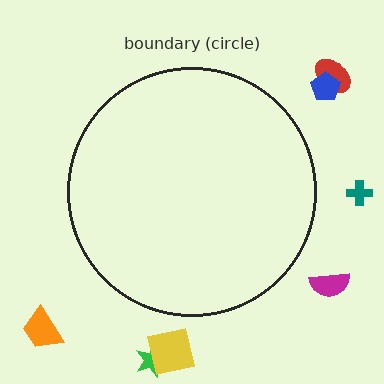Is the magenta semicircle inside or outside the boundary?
Outside.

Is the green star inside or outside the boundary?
Outside.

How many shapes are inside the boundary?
0 inside, 7 outside.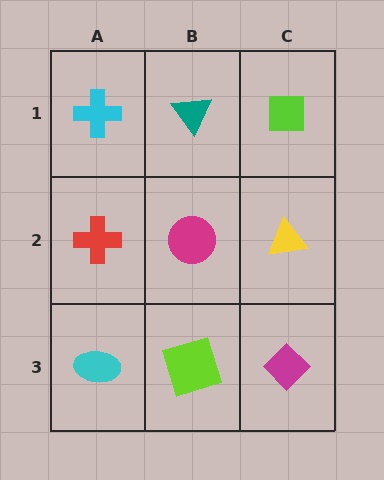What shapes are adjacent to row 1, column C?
A yellow triangle (row 2, column C), a teal triangle (row 1, column B).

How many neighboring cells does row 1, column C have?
2.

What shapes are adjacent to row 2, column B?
A teal triangle (row 1, column B), a lime square (row 3, column B), a red cross (row 2, column A), a yellow triangle (row 2, column C).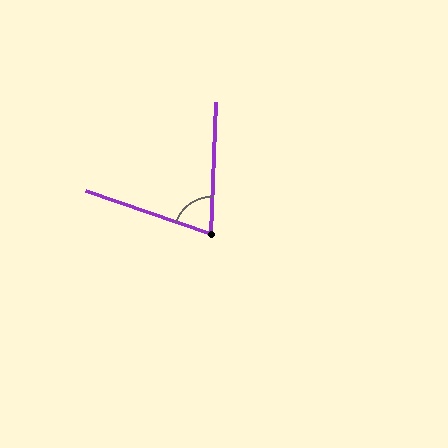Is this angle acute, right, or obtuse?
It is acute.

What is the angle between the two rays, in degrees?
Approximately 73 degrees.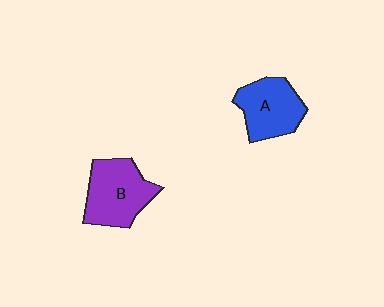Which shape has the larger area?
Shape B (purple).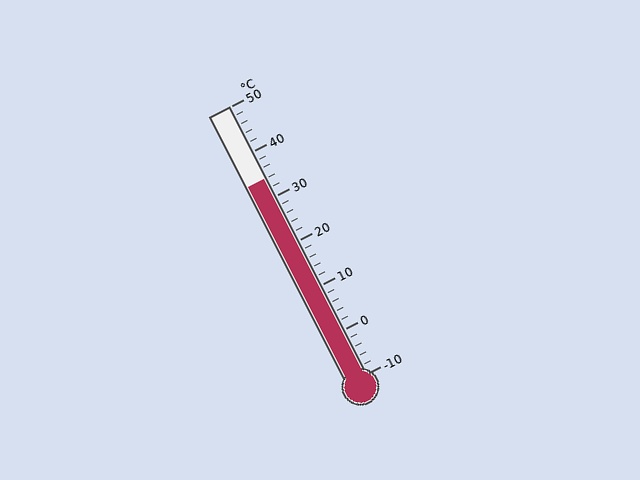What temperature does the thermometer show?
The thermometer shows approximately 34°C.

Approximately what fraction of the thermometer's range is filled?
The thermometer is filled to approximately 75% of its range.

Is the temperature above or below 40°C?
The temperature is below 40°C.